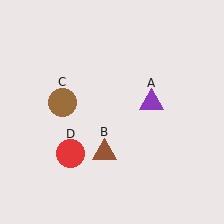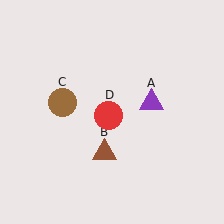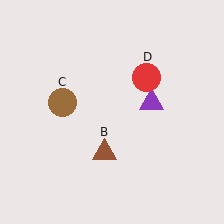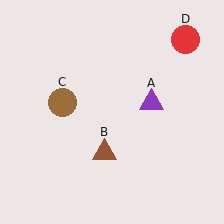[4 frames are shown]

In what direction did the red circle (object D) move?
The red circle (object D) moved up and to the right.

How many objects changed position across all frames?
1 object changed position: red circle (object D).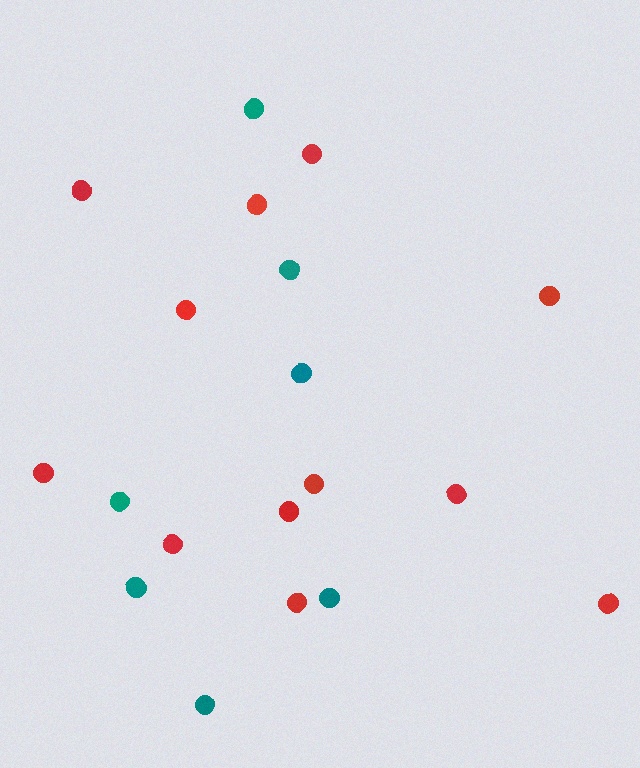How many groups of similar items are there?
There are 2 groups: one group of teal circles (7) and one group of red circles (12).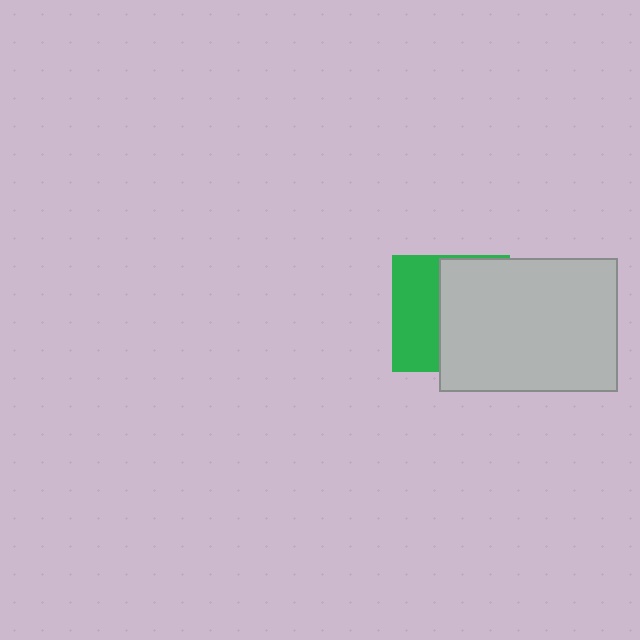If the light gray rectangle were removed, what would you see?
You would see the complete green square.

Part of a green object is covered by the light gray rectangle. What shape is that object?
It is a square.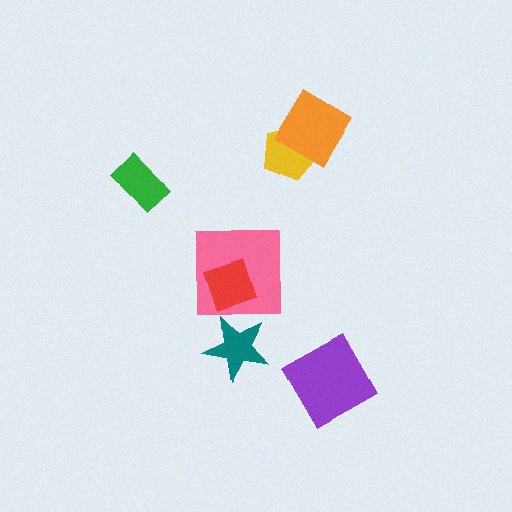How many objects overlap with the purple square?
0 objects overlap with the purple square.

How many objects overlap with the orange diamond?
1 object overlaps with the orange diamond.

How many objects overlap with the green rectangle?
0 objects overlap with the green rectangle.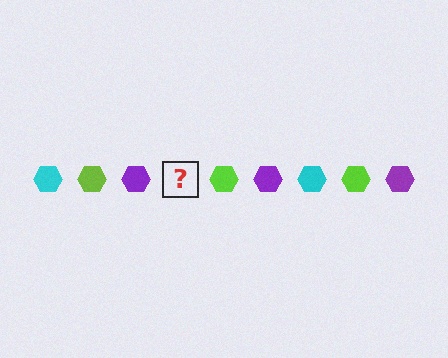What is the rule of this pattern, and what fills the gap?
The rule is that the pattern cycles through cyan, lime, purple hexagons. The gap should be filled with a cyan hexagon.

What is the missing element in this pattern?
The missing element is a cyan hexagon.